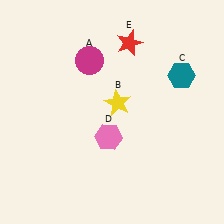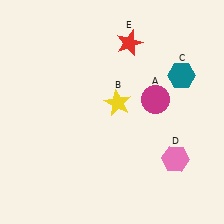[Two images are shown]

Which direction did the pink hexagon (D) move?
The pink hexagon (D) moved right.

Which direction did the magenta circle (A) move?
The magenta circle (A) moved right.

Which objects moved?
The objects that moved are: the magenta circle (A), the pink hexagon (D).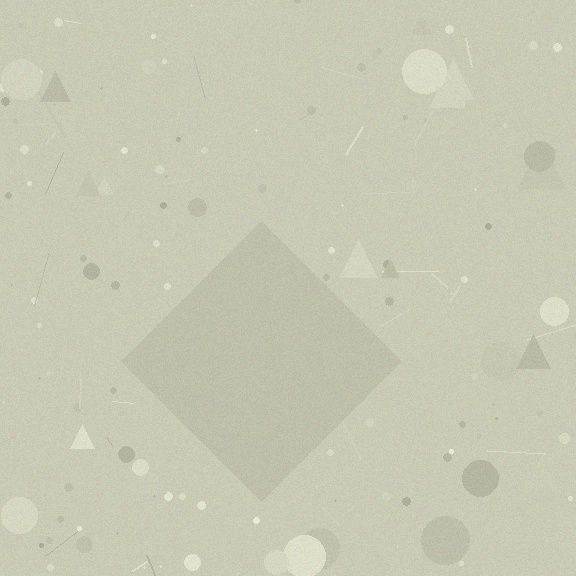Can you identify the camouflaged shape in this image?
The camouflaged shape is a diamond.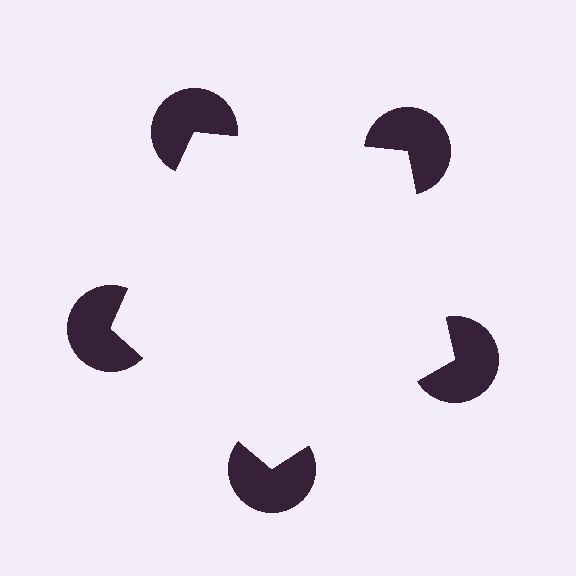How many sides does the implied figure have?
5 sides.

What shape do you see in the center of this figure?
An illusory pentagon — its edges are inferred from the aligned wedge cuts in the pac-man discs, not physically drawn.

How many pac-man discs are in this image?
There are 5 — one at each vertex of the illusory pentagon.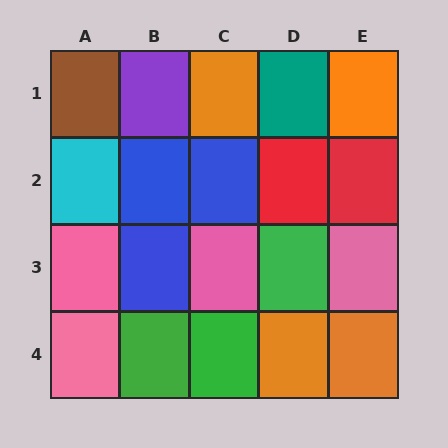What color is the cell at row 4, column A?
Pink.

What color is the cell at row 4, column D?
Orange.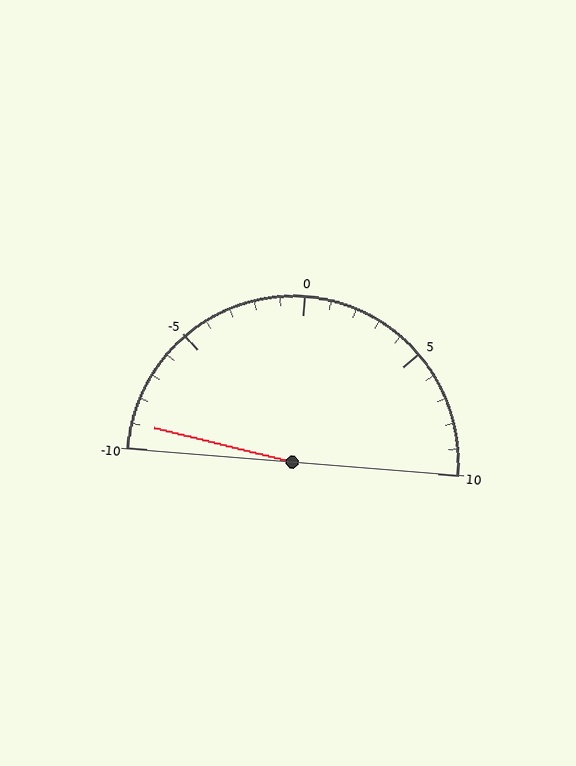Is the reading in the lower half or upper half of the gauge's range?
The reading is in the lower half of the range (-10 to 10).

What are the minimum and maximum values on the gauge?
The gauge ranges from -10 to 10.